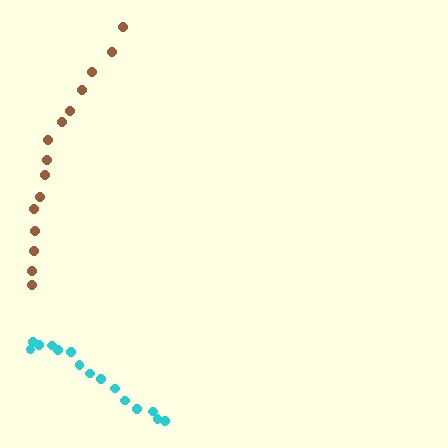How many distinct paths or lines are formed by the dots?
There are 2 distinct paths.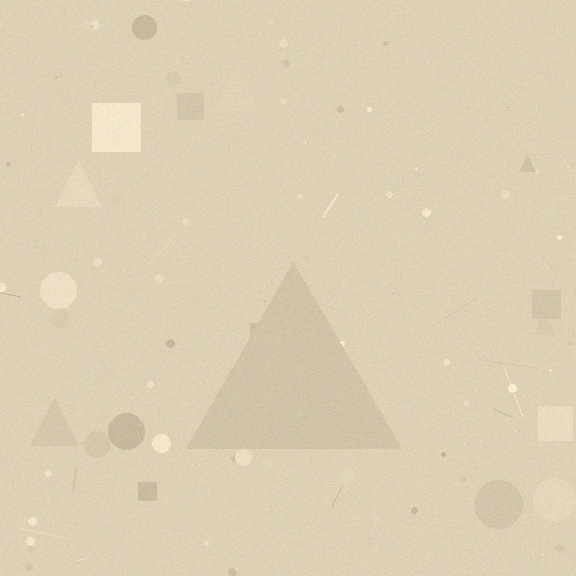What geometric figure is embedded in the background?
A triangle is embedded in the background.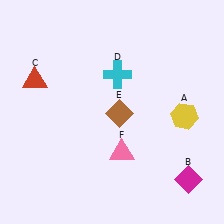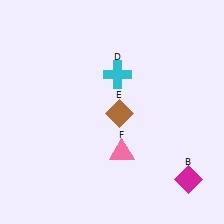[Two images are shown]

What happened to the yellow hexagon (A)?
The yellow hexagon (A) was removed in Image 2. It was in the bottom-right area of Image 1.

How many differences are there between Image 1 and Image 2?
There are 2 differences between the two images.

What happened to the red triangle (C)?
The red triangle (C) was removed in Image 2. It was in the top-left area of Image 1.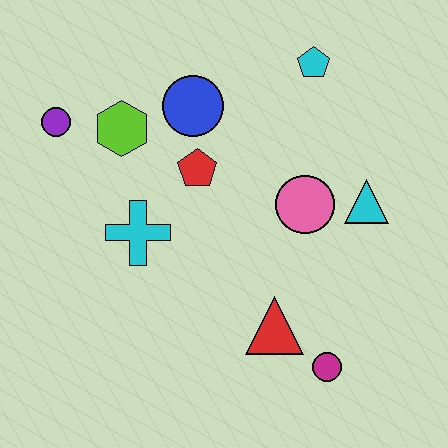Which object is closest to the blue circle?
The red pentagon is closest to the blue circle.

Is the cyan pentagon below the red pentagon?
No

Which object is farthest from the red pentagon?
The magenta circle is farthest from the red pentagon.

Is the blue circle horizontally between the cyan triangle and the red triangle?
No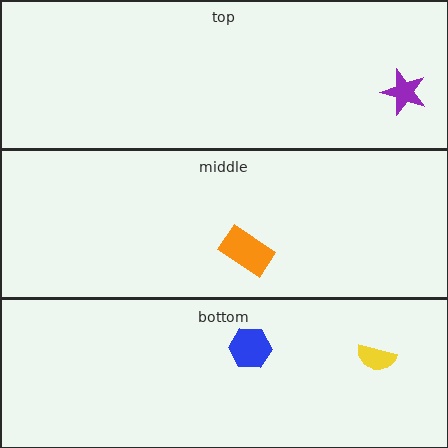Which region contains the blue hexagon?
The bottom region.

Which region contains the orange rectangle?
The middle region.